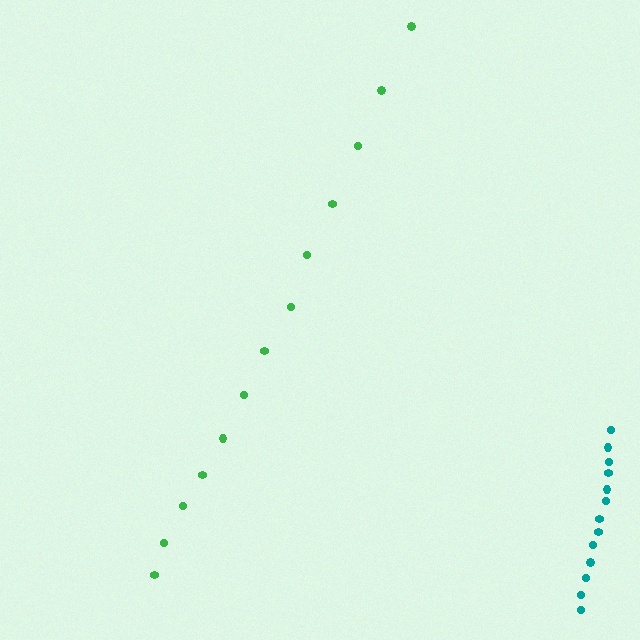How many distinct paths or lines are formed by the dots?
There are 2 distinct paths.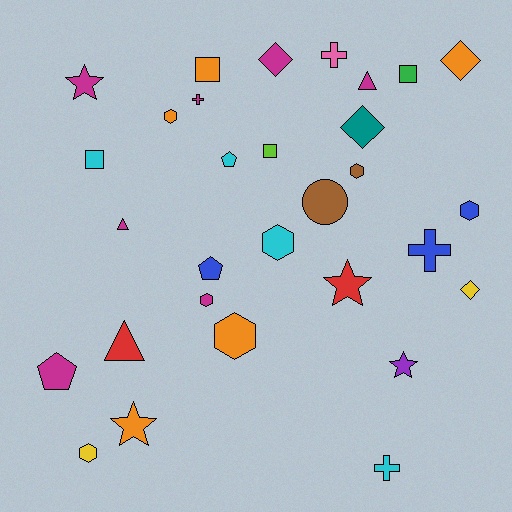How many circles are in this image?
There is 1 circle.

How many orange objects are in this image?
There are 5 orange objects.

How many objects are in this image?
There are 30 objects.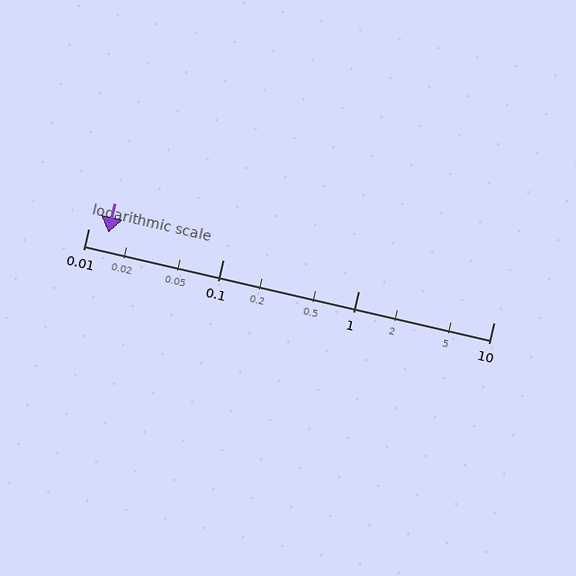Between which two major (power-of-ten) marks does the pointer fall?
The pointer is between 0.01 and 0.1.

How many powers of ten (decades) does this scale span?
The scale spans 3 decades, from 0.01 to 10.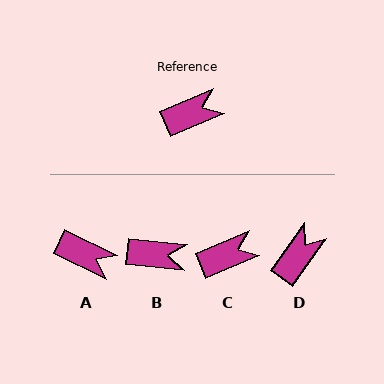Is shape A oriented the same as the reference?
No, it is off by about 49 degrees.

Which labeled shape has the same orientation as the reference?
C.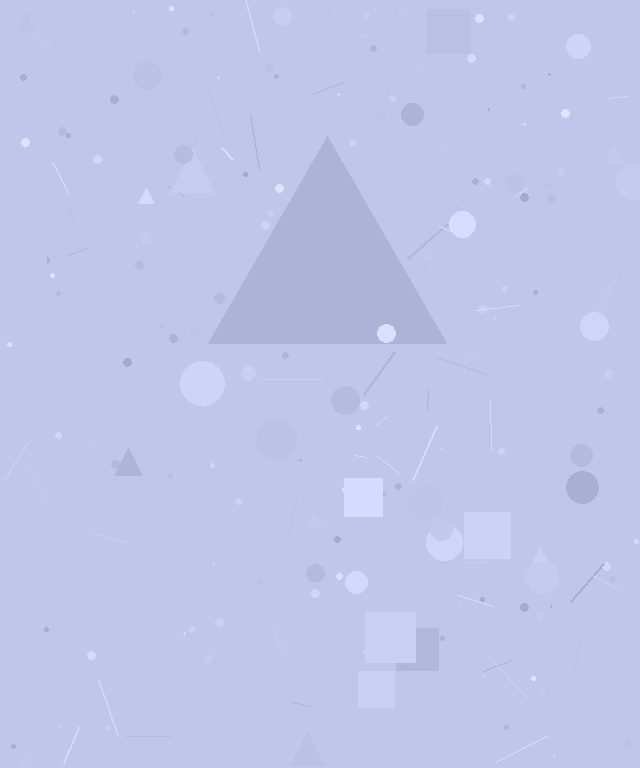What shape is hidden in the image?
A triangle is hidden in the image.